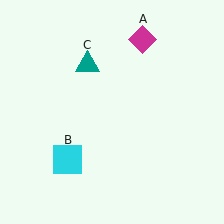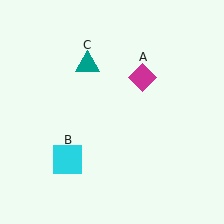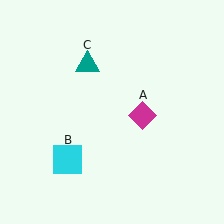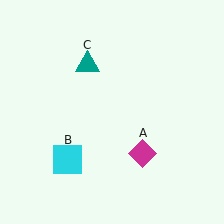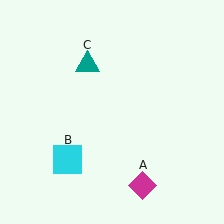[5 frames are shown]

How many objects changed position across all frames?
1 object changed position: magenta diamond (object A).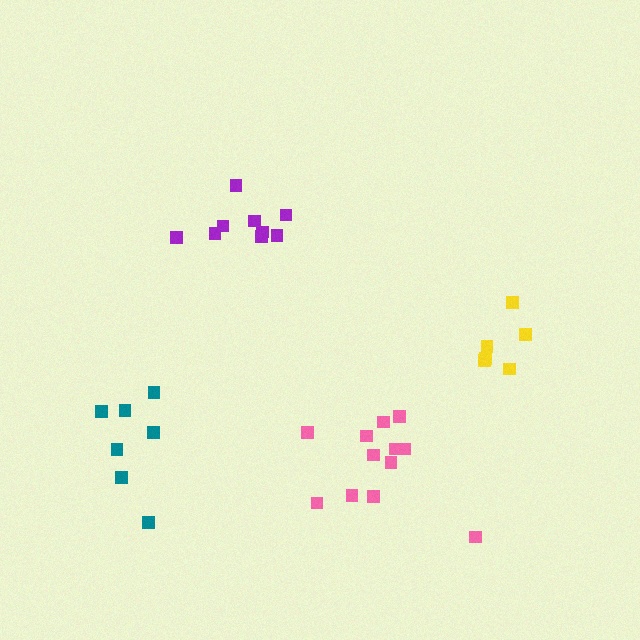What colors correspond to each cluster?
The clusters are colored: purple, teal, pink, yellow.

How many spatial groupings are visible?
There are 4 spatial groupings.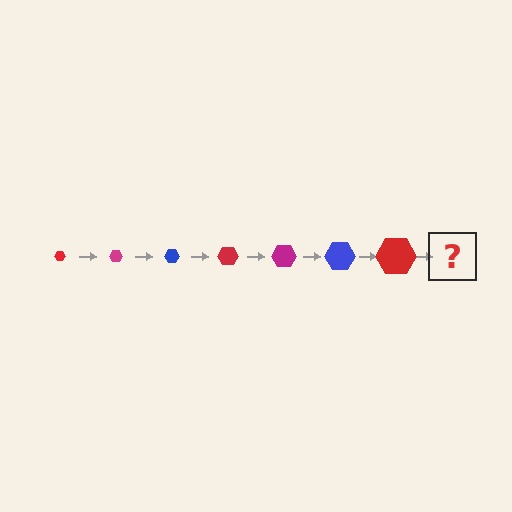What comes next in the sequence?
The next element should be a magenta hexagon, larger than the previous one.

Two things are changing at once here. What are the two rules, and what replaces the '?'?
The two rules are that the hexagon grows larger each step and the color cycles through red, magenta, and blue. The '?' should be a magenta hexagon, larger than the previous one.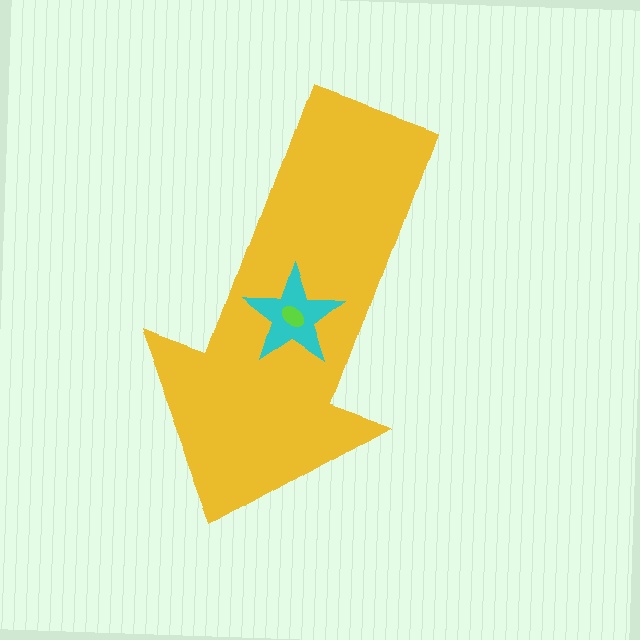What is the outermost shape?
The yellow arrow.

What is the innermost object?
The lime ellipse.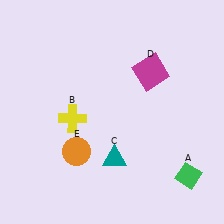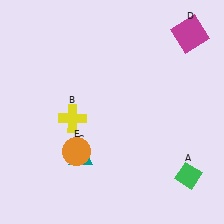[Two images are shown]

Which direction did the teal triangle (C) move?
The teal triangle (C) moved left.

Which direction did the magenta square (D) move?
The magenta square (D) moved right.